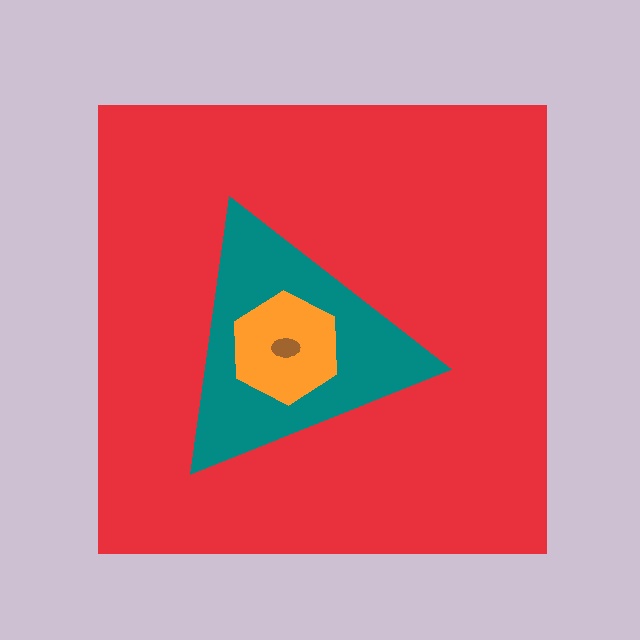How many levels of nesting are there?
4.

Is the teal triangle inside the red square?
Yes.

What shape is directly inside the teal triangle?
The orange hexagon.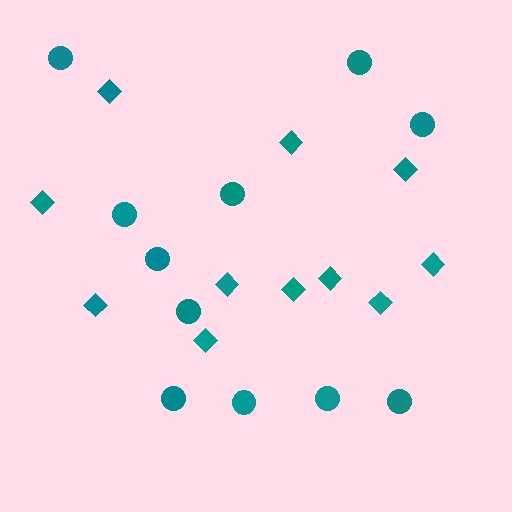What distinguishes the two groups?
There are 2 groups: one group of circles (11) and one group of diamonds (11).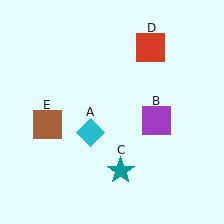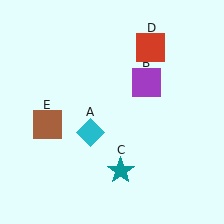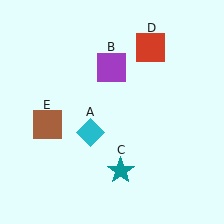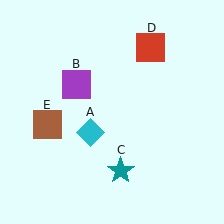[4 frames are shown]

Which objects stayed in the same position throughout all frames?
Cyan diamond (object A) and teal star (object C) and red square (object D) and brown square (object E) remained stationary.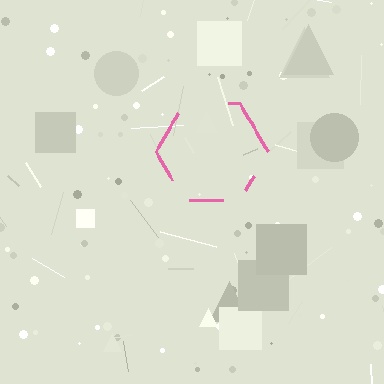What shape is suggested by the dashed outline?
The dashed outline suggests a hexagon.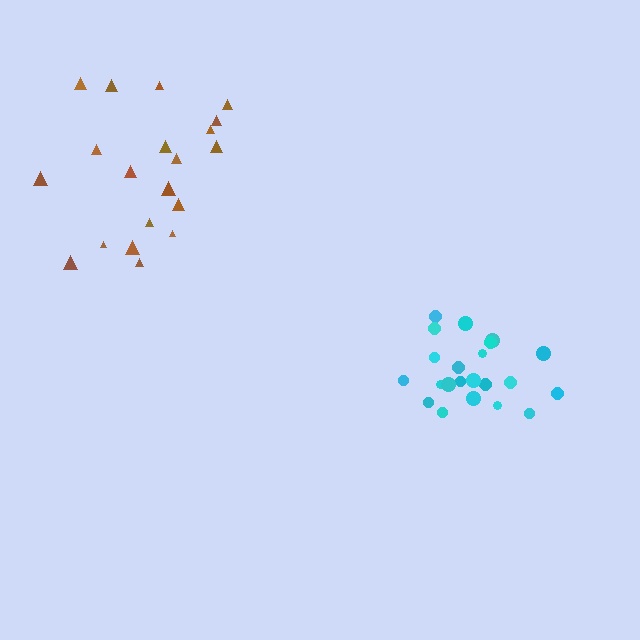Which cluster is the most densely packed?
Cyan.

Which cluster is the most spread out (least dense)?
Brown.